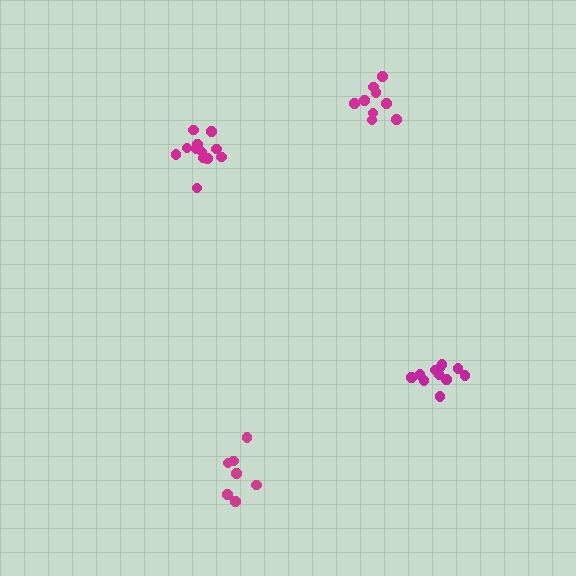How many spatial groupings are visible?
There are 4 spatial groupings.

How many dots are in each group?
Group 1: 12 dots, Group 2: 7 dots, Group 3: 11 dots, Group 4: 9 dots (39 total).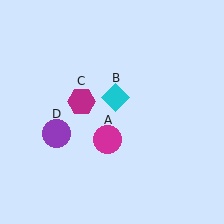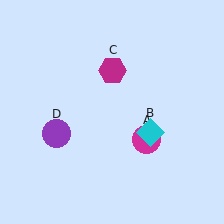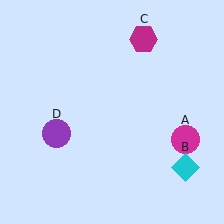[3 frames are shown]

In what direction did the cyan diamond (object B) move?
The cyan diamond (object B) moved down and to the right.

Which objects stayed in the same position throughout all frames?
Purple circle (object D) remained stationary.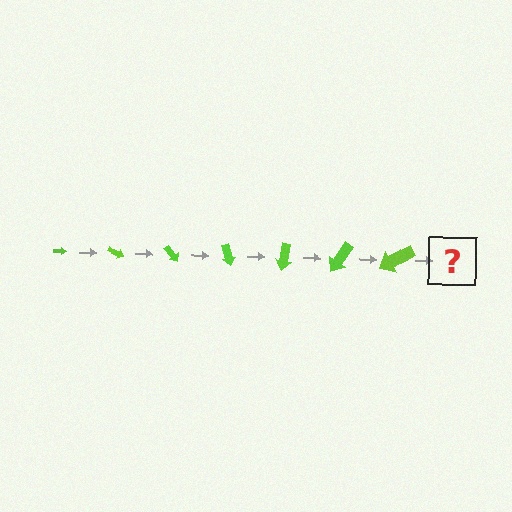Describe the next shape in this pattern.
It should be an arrow, larger than the previous one and rotated 175 degrees from the start.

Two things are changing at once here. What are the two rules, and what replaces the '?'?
The two rules are that the arrow grows larger each step and it rotates 25 degrees each step. The '?' should be an arrow, larger than the previous one and rotated 175 degrees from the start.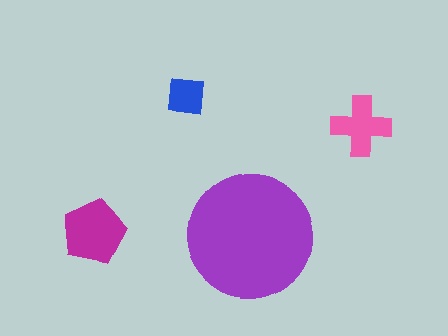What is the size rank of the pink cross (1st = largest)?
3rd.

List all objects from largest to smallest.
The purple circle, the magenta pentagon, the pink cross, the blue square.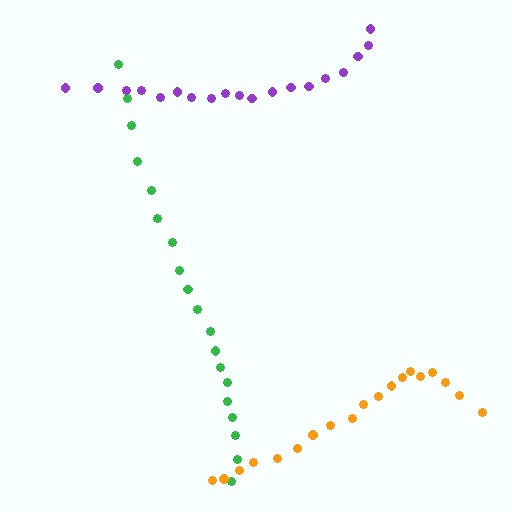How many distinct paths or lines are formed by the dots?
There are 3 distinct paths.